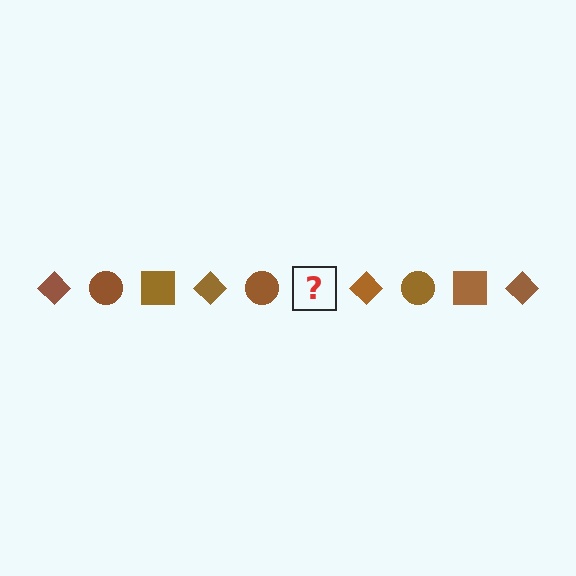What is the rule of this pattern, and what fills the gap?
The rule is that the pattern cycles through diamond, circle, square shapes in brown. The gap should be filled with a brown square.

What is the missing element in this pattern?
The missing element is a brown square.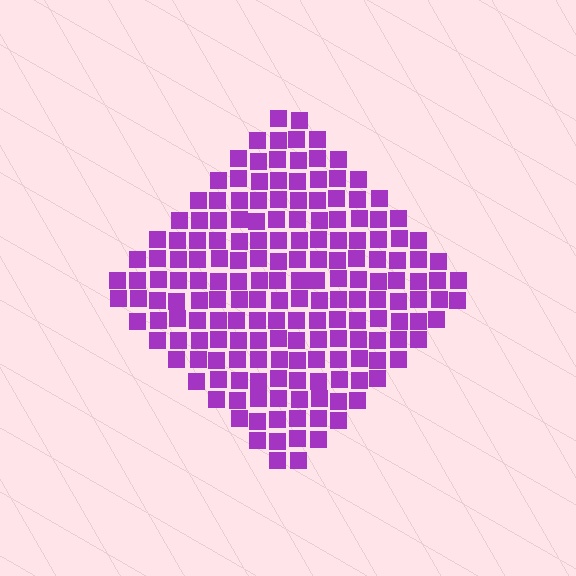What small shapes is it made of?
It is made of small squares.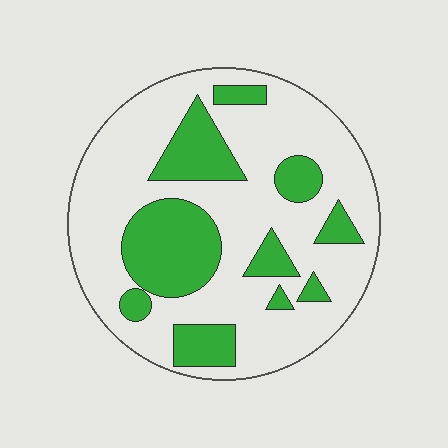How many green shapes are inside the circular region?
10.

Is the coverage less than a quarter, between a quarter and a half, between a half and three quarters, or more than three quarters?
Between a quarter and a half.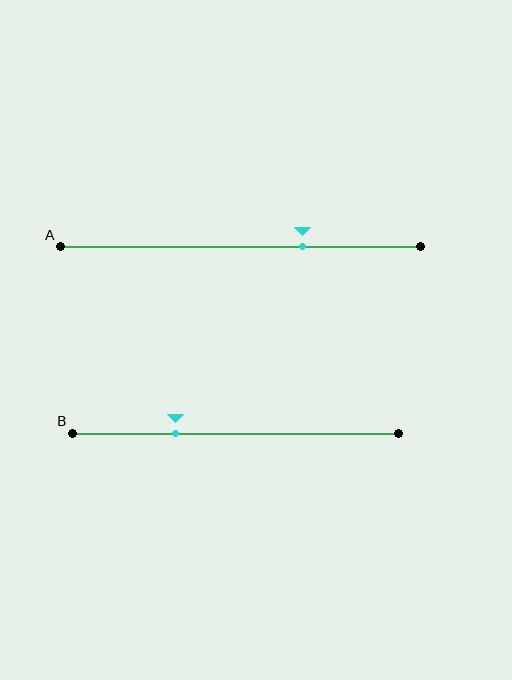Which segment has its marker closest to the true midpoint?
Segment A has its marker closest to the true midpoint.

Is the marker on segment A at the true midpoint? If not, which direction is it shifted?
No, the marker on segment A is shifted to the right by about 17% of the segment length.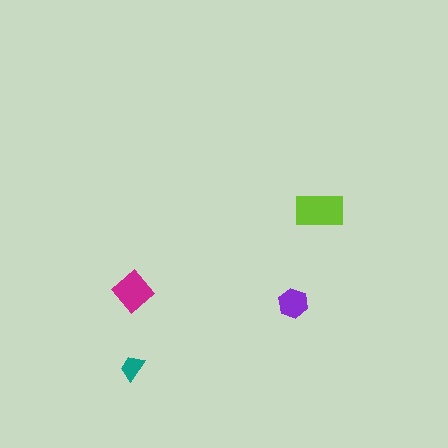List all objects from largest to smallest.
The lime rectangle, the magenta diamond, the purple hexagon, the teal trapezoid.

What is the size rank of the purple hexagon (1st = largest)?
3rd.